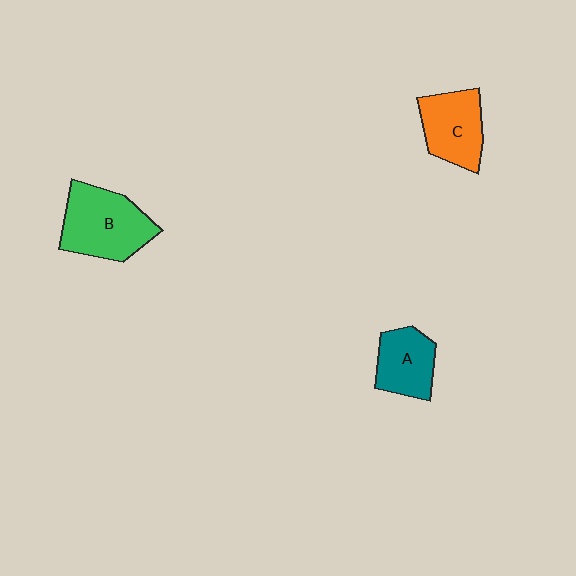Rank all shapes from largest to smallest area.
From largest to smallest: B (green), C (orange), A (teal).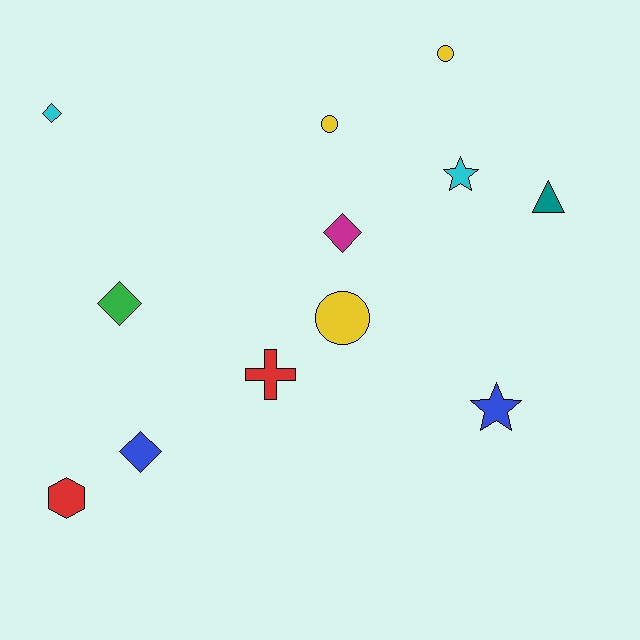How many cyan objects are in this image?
There are 2 cyan objects.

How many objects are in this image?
There are 12 objects.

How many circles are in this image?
There are 3 circles.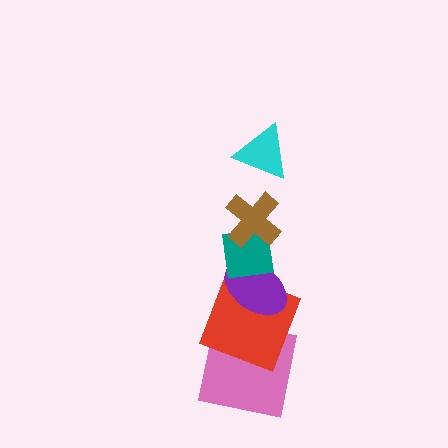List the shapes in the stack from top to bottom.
From top to bottom: the cyan triangle, the brown cross, the teal square, the purple ellipse, the red square, the pink square.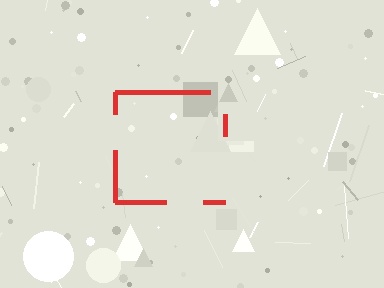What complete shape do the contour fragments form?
The contour fragments form a square.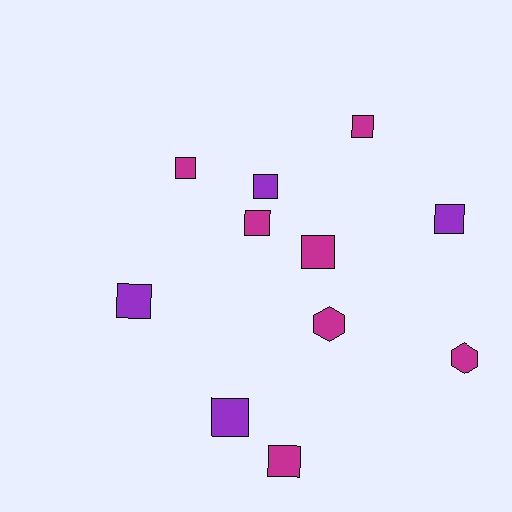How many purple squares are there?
There are 4 purple squares.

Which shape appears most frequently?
Square, with 9 objects.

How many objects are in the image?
There are 11 objects.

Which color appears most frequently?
Magenta, with 7 objects.